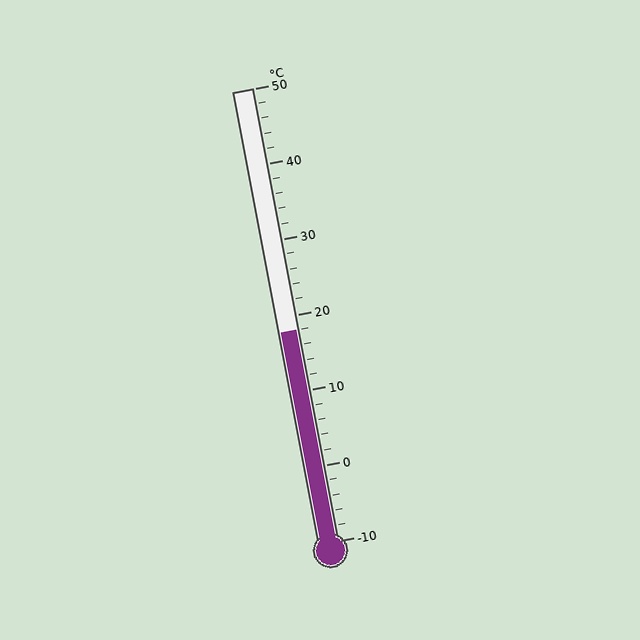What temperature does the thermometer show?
The thermometer shows approximately 18°C.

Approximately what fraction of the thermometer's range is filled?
The thermometer is filled to approximately 45% of its range.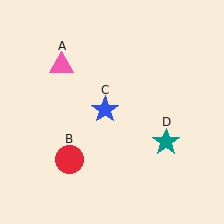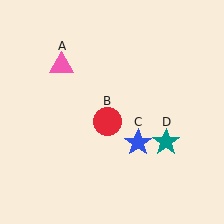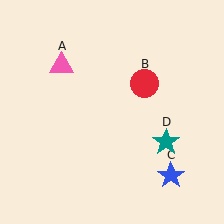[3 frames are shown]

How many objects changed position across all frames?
2 objects changed position: red circle (object B), blue star (object C).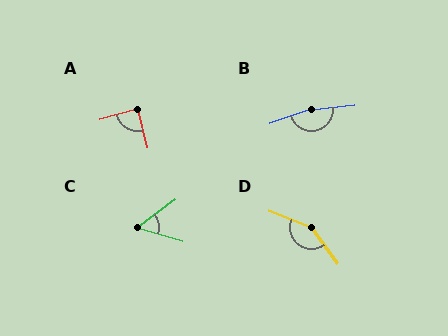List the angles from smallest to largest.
C (53°), A (88°), D (148°), B (167°).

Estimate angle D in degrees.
Approximately 148 degrees.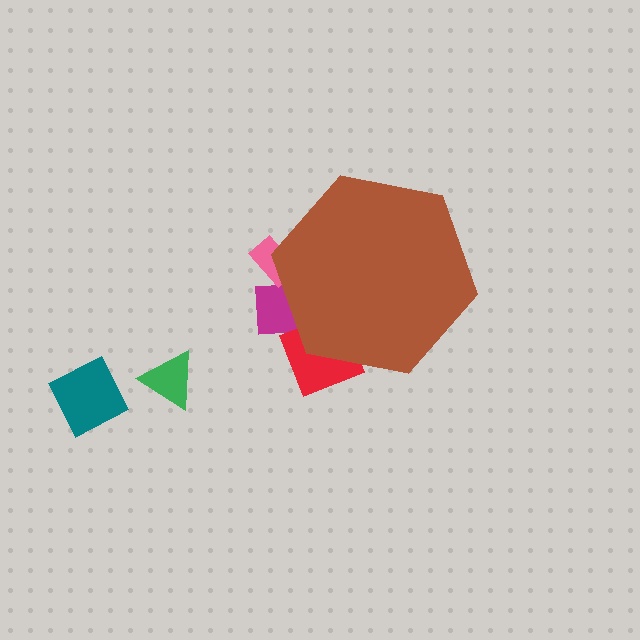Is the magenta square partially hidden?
Yes, the magenta square is partially hidden behind the brown hexagon.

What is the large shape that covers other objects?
A brown hexagon.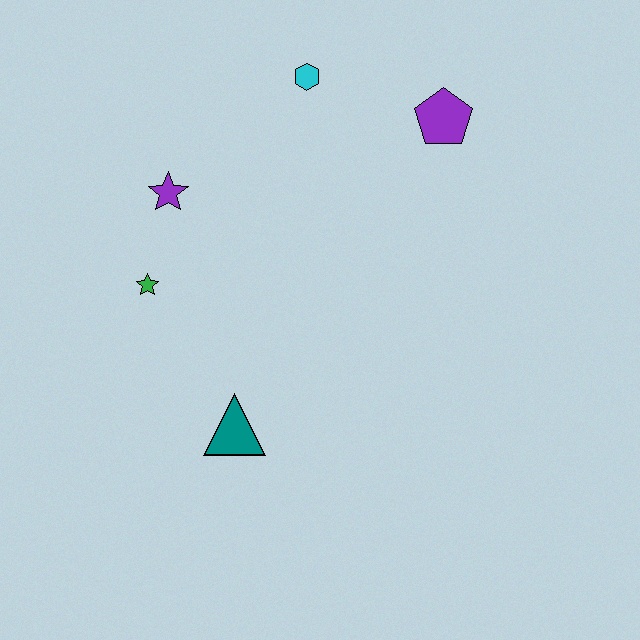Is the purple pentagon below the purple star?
No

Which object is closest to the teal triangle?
The green star is closest to the teal triangle.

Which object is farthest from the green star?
The purple pentagon is farthest from the green star.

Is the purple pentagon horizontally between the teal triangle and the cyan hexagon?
No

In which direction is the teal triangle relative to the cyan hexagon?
The teal triangle is below the cyan hexagon.